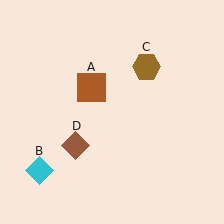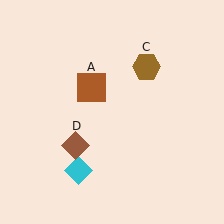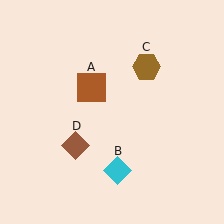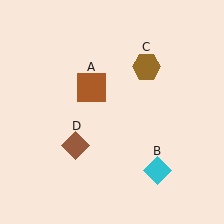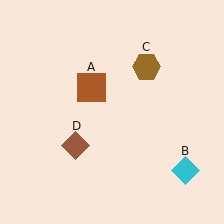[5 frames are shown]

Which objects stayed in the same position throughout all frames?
Brown square (object A) and brown hexagon (object C) and brown diamond (object D) remained stationary.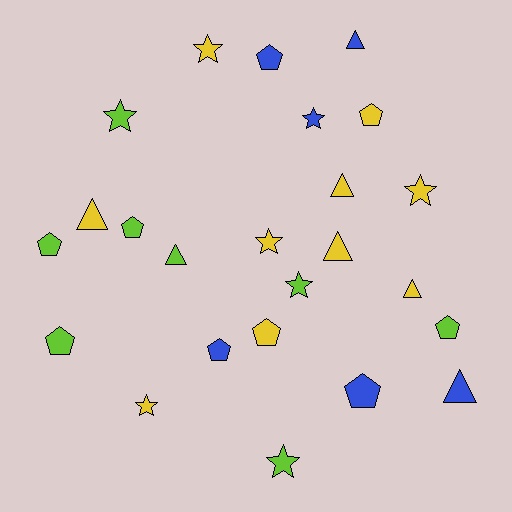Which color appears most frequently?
Yellow, with 10 objects.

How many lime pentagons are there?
There are 4 lime pentagons.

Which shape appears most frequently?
Pentagon, with 9 objects.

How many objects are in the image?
There are 24 objects.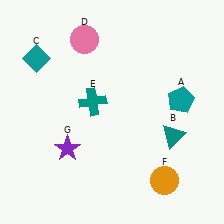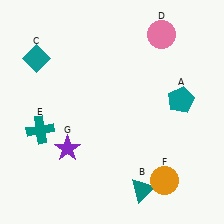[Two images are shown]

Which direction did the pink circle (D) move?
The pink circle (D) moved right.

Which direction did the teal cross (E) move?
The teal cross (E) moved left.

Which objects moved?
The objects that moved are: the teal triangle (B), the pink circle (D), the teal cross (E).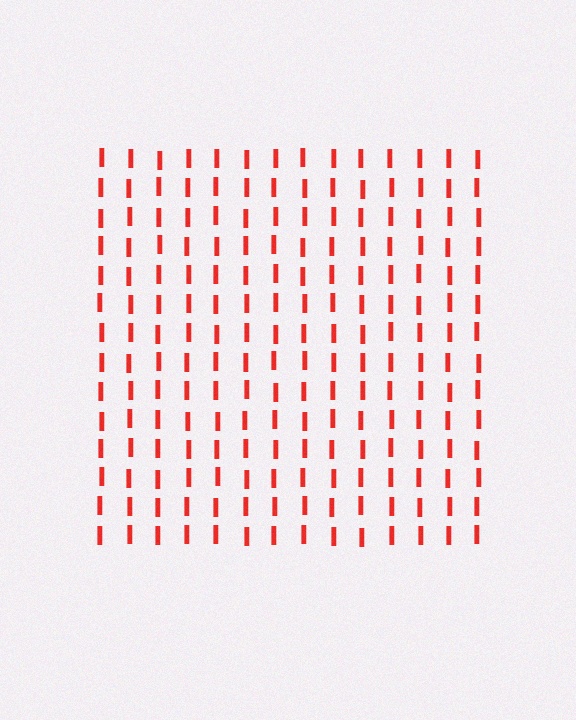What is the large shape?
The large shape is a square.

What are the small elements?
The small elements are letter I's.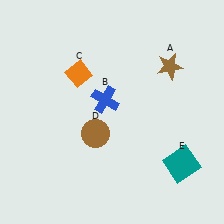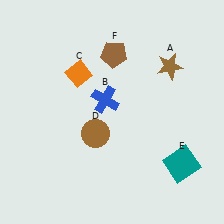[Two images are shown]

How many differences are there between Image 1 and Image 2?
There is 1 difference between the two images.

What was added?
A brown pentagon (F) was added in Image 2.